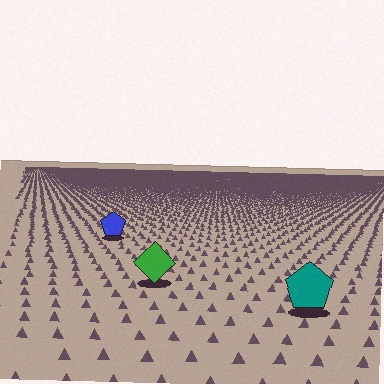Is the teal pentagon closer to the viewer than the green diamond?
Yes. The teal pentagon is closer — you can tell from the texture gradient: the ground texture is coarser near it.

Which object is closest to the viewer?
The teal pentagon is closest. The texture marks near it are larger and more spread out.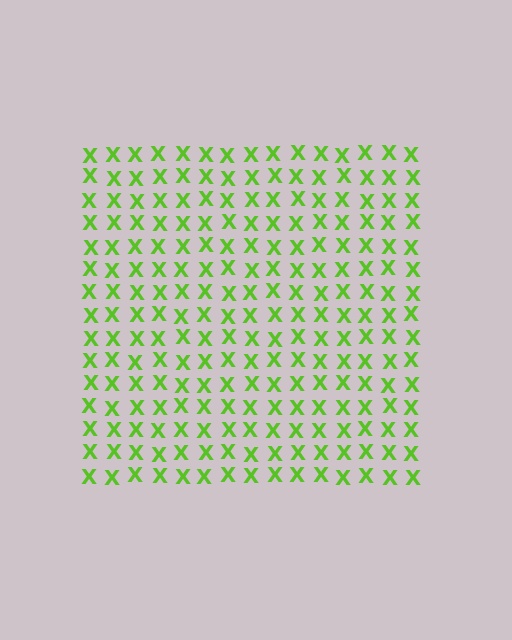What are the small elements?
The small elements are letter X's.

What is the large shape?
The large shape is a square.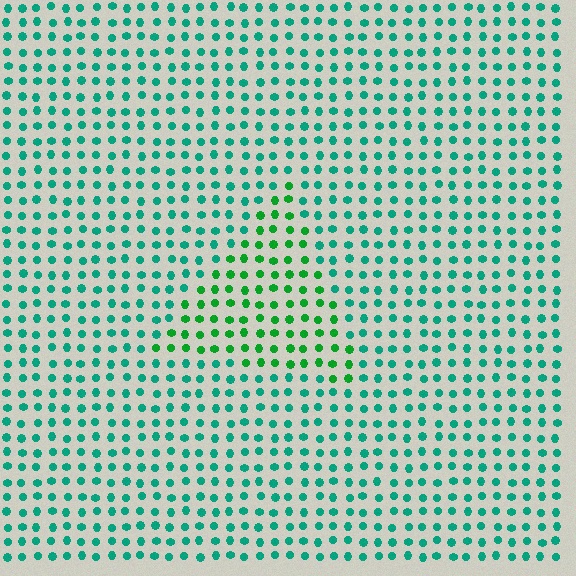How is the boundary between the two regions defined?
The boundary is defined purely by a slight shift in hue (about 35 degrees). Spacing, size, and orientation are identical on both sides.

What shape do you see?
I see a triangle.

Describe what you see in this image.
The image is filled with small teal elements in a uniform arrangement. A triangle-shaped region is visible where the elements are tinted to a slightly different hue, forming a subtle color boundary.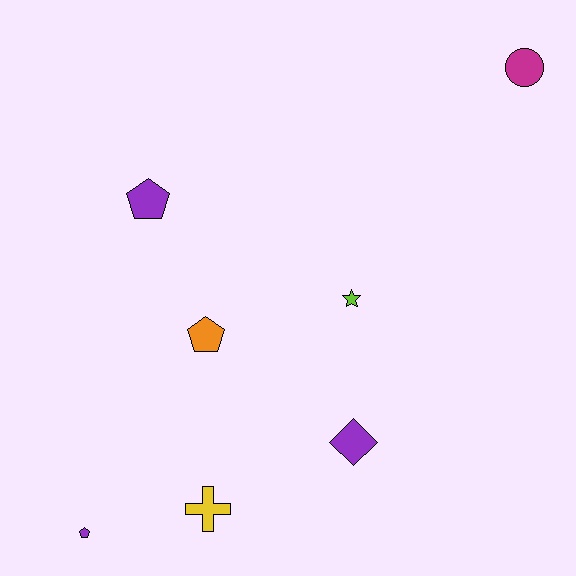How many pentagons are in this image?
There are 3 pentagons.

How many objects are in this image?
There are 7 objects.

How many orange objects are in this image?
There is 1 orange object.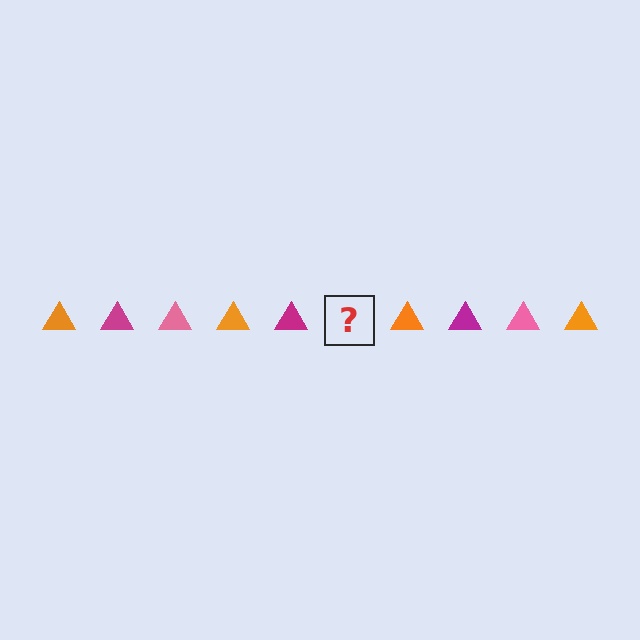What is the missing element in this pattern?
The missing element is a pink triangle.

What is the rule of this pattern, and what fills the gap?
The rule is that the pattern cycles through orange, magenta, pink triangles. The gap should be filled with a pink triangle.